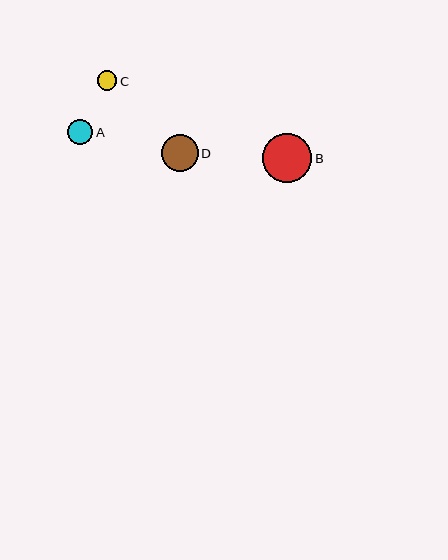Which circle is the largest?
Circle B is the largest with a size of approximately 49 pixels.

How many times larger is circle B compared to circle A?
Circle B is approximately 2.0 times the size of circle A.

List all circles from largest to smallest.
From largest to smallest: B, D, A, C.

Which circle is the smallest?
Circle C is the smallest with a size of approximately 20 pixels.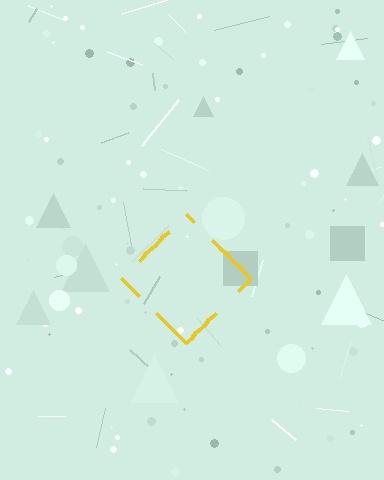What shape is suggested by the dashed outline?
The dashed outline suggests a diamond.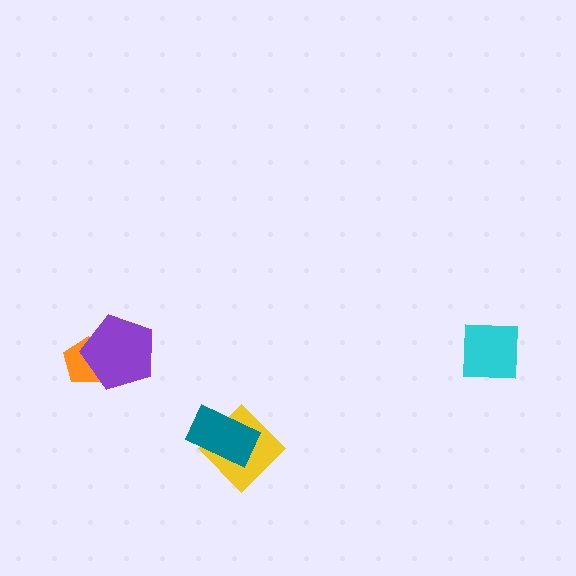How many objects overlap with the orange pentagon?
1 object overlaps with the orange pentagon.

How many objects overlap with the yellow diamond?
1 object overlaps with the yellow diamond.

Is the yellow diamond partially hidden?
Yes, it is partially covered by another shape.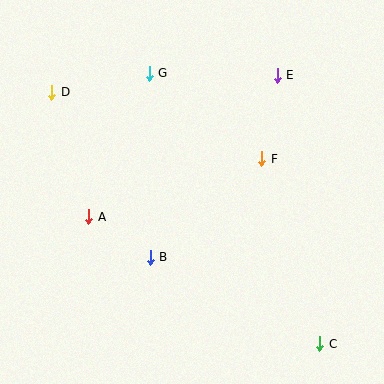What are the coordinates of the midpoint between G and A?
The midpoint between G and A is at (119, 145).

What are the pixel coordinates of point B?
Point B is at (150, 257).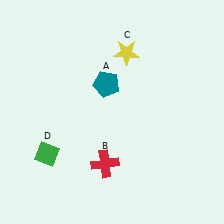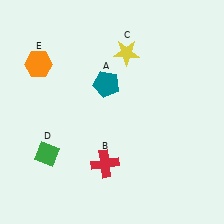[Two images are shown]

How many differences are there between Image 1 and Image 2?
There is 1 difference between the two images.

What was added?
An orange hexagon (E) was added in Image 2.